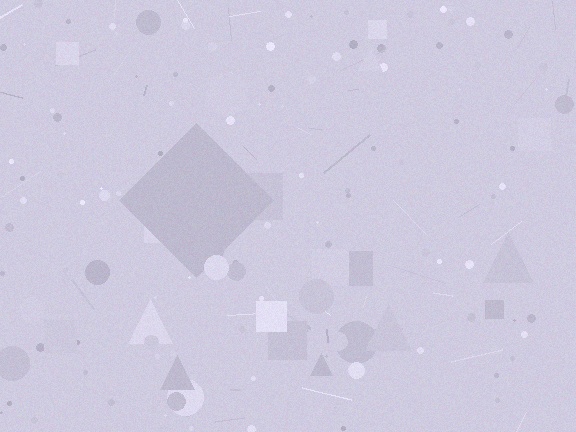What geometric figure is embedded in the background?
A diamond is embedded in the background.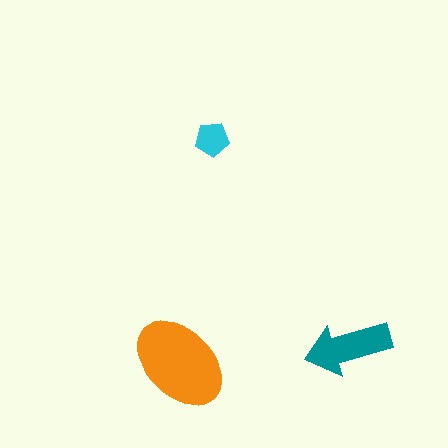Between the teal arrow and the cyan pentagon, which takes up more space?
The teal arrow.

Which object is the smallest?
The cyan pentagon.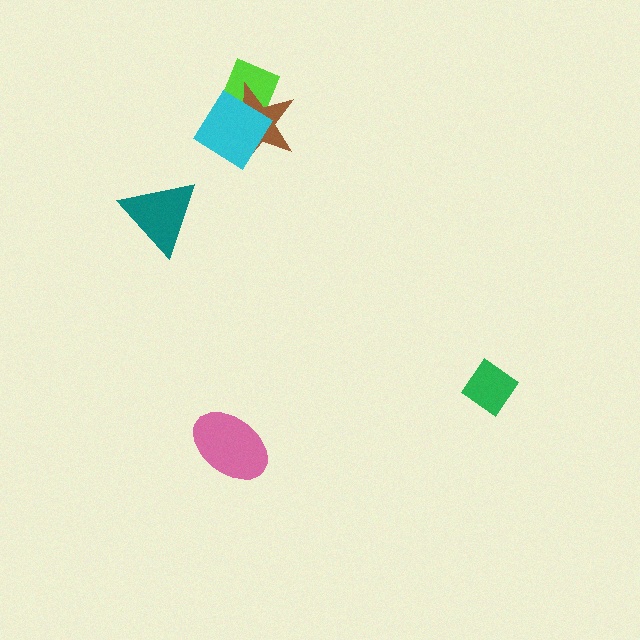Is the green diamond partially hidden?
No, no other shape covers it.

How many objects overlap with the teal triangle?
0 objects overlap with the teal triangle.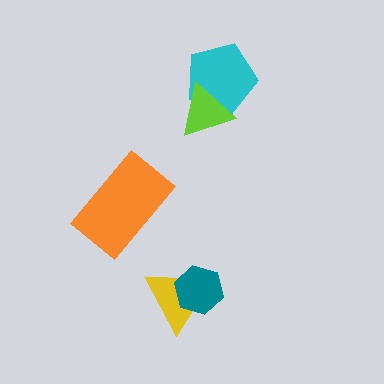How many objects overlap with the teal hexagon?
1 object overlaps with the teal hexagon.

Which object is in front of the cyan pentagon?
The lime triangle is in front of the cyan pentagon.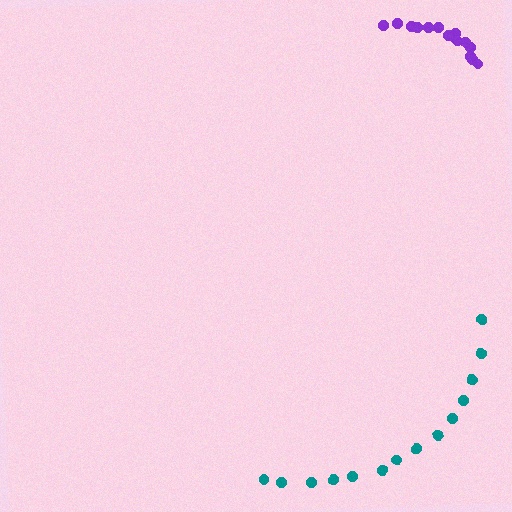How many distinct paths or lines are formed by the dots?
There are 2 distinct paths.